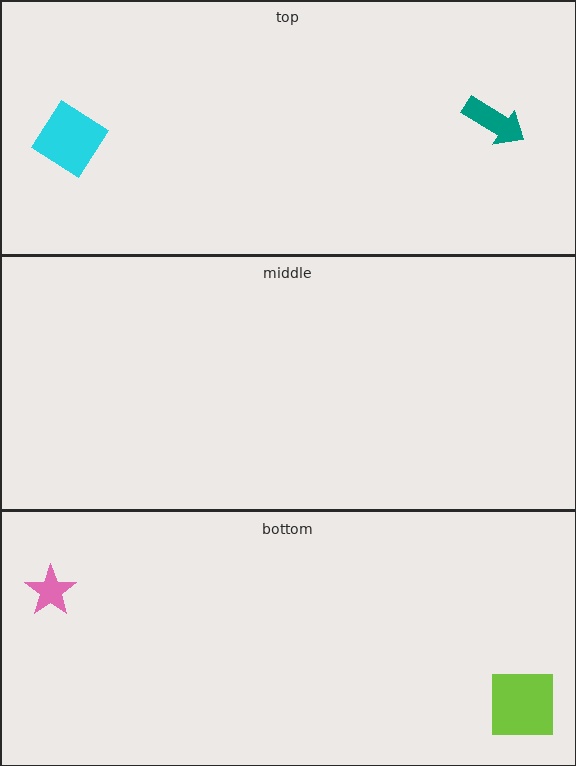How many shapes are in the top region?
2.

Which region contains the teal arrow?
The top region.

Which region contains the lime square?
The bottom region.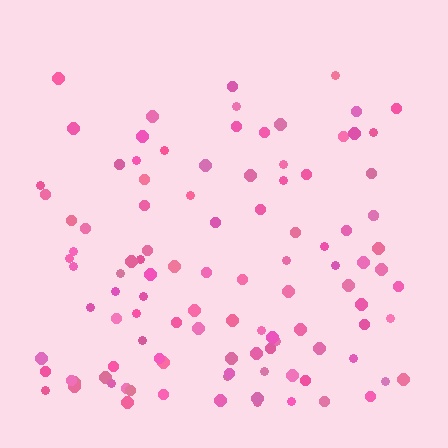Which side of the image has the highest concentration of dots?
The bottom.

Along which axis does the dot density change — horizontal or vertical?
Vertical.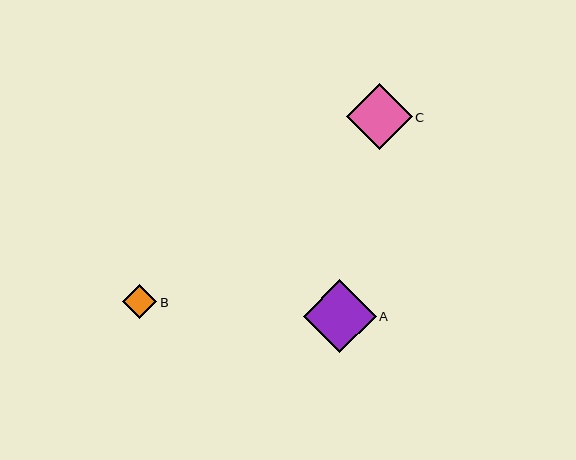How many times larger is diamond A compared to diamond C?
Diamond A is approximately 1.1 times the size of diamond C.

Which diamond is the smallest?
Diamond B is the smallest with a size of approximately 34 pixels.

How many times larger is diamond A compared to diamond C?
Diamond A is approximately 1.1 times the size of diamond C.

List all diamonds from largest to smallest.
From largest to smallest: A, C, B.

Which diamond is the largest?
Diamond A is the largest with a size of approximately 73 pixels.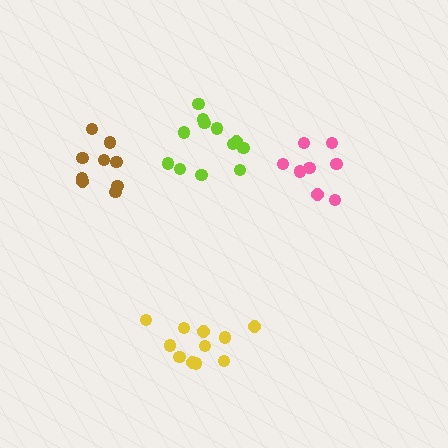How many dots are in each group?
Group 1: 9 dots, Group 2: 8 dots, Group 3: 12 dots, Group 4: 11 dots (40 total).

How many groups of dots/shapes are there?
There are 4 groups.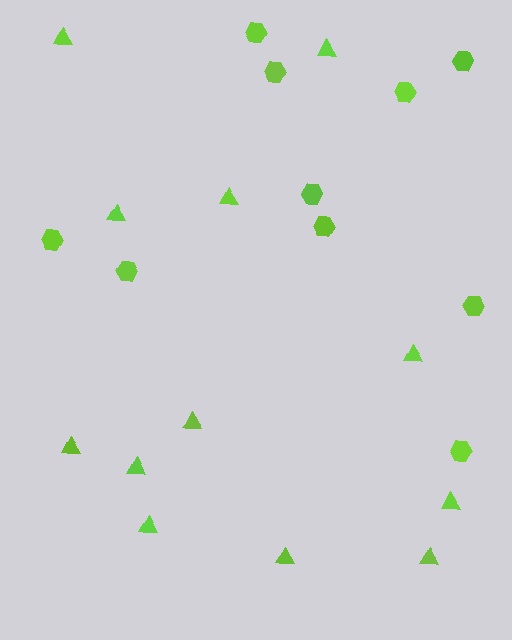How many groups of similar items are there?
There are 2 groups: one group of triangles (12) and one group of hexagons (10).